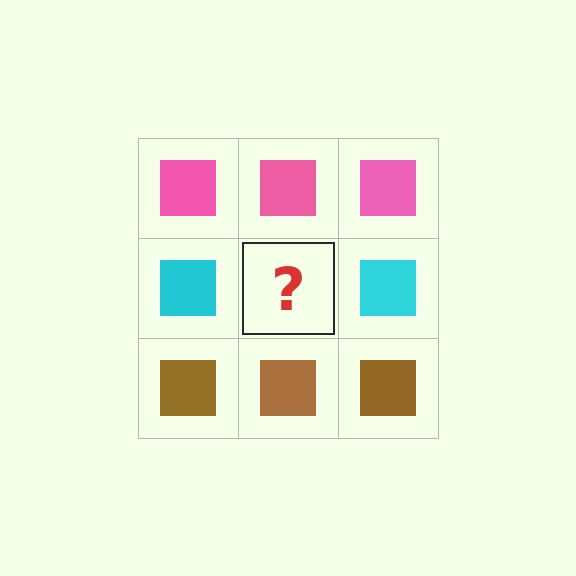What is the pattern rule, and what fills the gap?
The rule is that each row has a consistent color. The gap should be filled with a cyan square.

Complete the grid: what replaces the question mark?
The question mark should be replaced with a cyan square.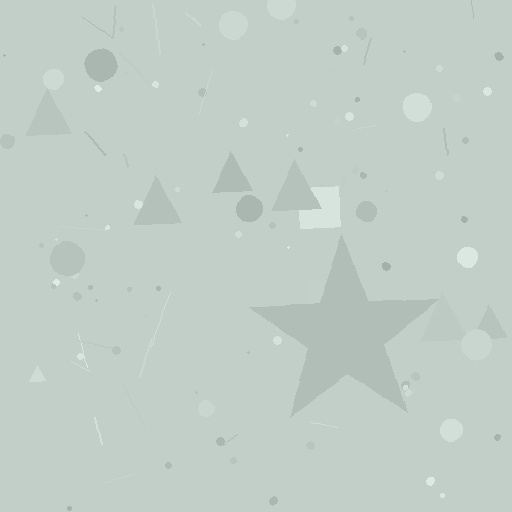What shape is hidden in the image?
A star is hidden in the image.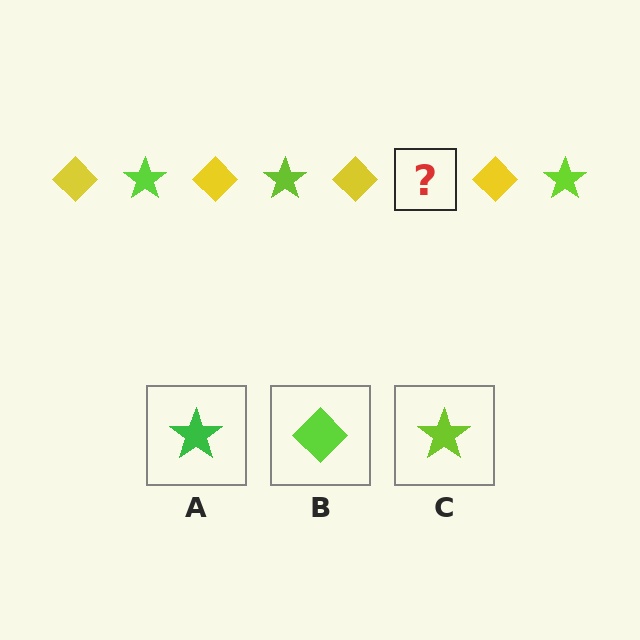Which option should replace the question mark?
Option C.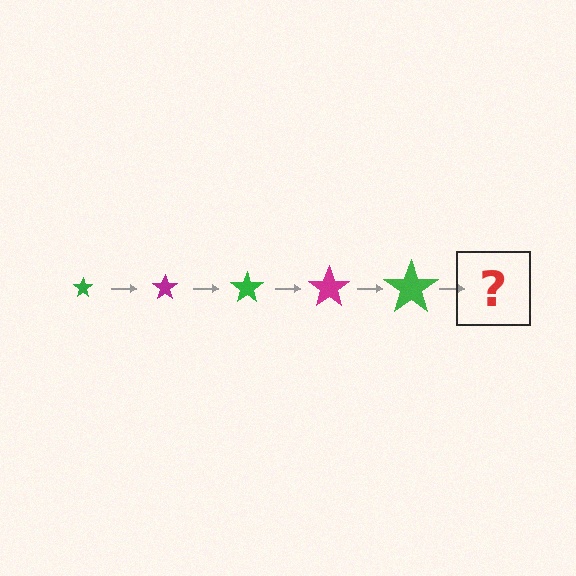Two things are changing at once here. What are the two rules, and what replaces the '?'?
The two rules are that the star grows larger each step and the color cycles through green and magenta. The '?' should be a magenta star, larger than the previous one.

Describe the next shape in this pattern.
It should be a magenta star, larger than the previous one.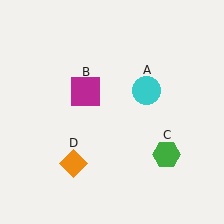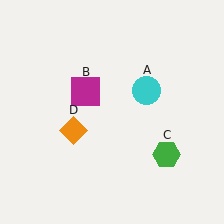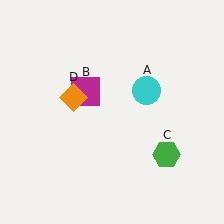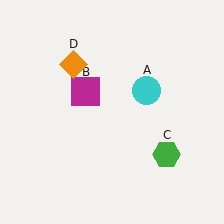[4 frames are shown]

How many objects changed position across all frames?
1 object changed position: orange diamond (object D).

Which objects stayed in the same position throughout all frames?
Cyan circle (object A) and magenta square (object B) and green hexagon (object C) remained stationary.